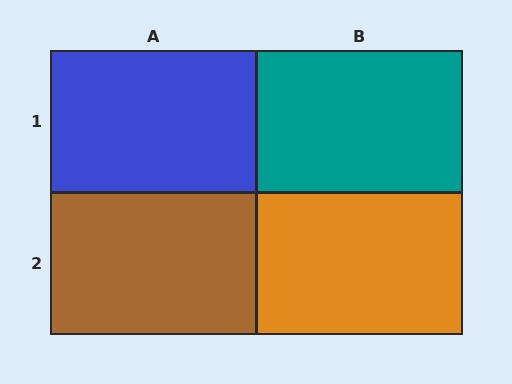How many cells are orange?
1 cell is orange.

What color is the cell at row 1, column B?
Teal.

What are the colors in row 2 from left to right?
Brown, orange.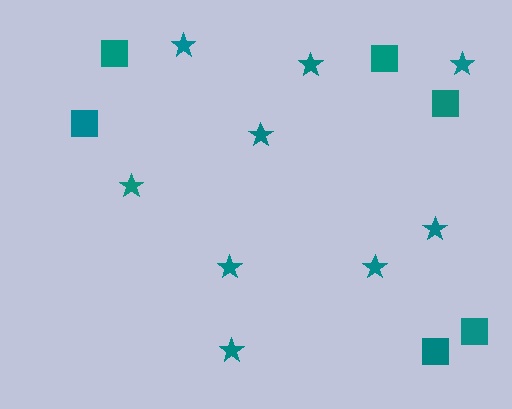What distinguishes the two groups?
There are 2 groups: one group of stars (9) and one group of squares (6).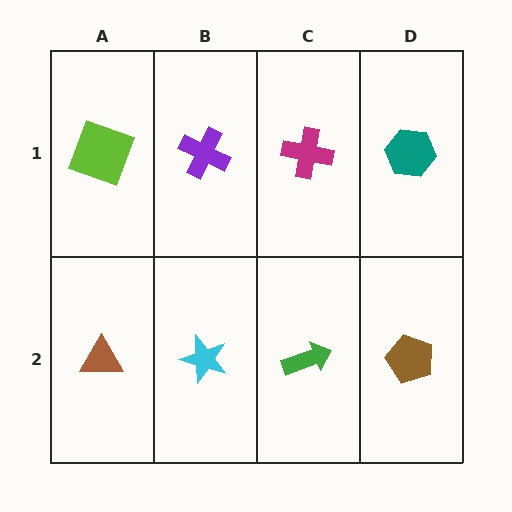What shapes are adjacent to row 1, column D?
A brown pentagon (row 2, column D), a magenta cross (row 1, column C).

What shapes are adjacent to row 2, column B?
A purple cross (row 1, column B), a brown triangle (row 2, column A), a green arrow (row 2, column C).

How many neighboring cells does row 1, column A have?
2.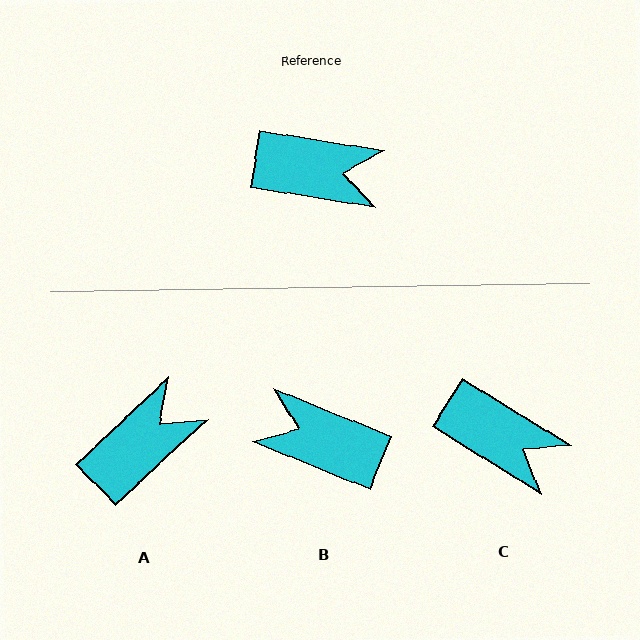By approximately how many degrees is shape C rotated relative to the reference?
Approximately 23 degrees clockwise.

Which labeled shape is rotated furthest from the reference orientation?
B, about 167 degrees away.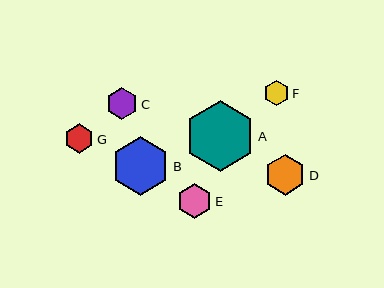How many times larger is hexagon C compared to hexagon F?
Hexagon C is approximately 1.3 times the size of hexagon F.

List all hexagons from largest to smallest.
From largest to smallest: A, B, D, E, C, G, F.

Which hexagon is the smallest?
Hexagon F is the smallest with a size of approximately 26 pixels.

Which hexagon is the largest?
Hexagon A is the largest with a size of approximately 70 pixels.